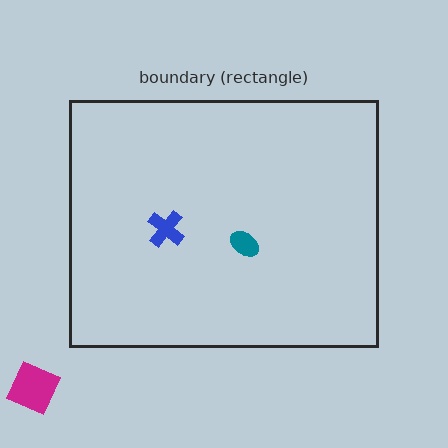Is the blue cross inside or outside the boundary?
Inside.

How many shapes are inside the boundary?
2 inside, 1 outside.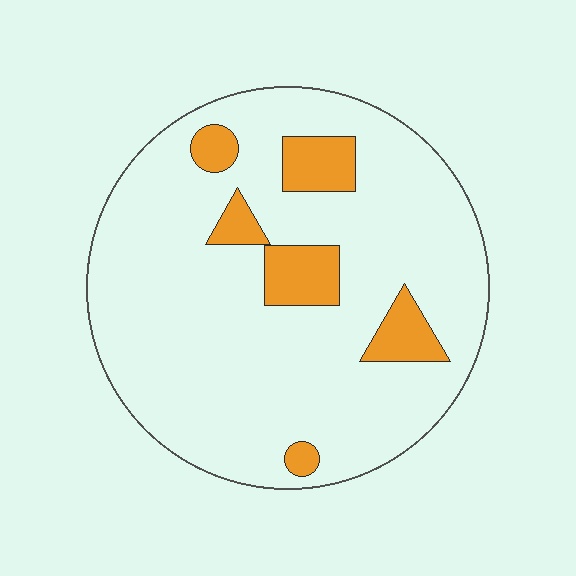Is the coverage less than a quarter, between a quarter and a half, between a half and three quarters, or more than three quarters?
Less than a quarter.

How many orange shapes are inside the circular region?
6.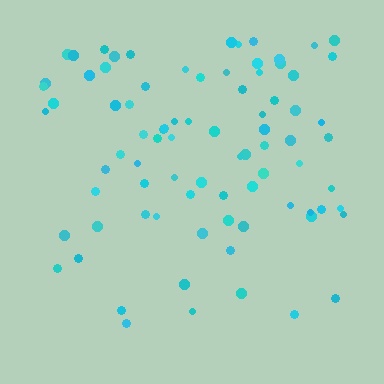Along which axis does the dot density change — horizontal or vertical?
Vertical.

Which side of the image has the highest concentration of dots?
The top.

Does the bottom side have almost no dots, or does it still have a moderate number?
Still a moderate number, just noticeably fewer than the top.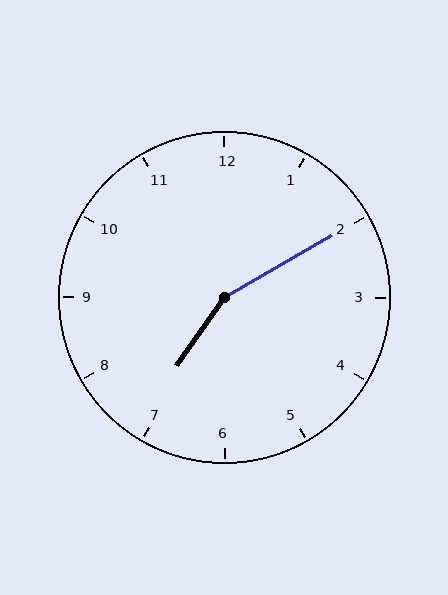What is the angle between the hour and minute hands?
Approximately 155 degrees.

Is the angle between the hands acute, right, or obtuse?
It is obtuse.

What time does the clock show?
7:10.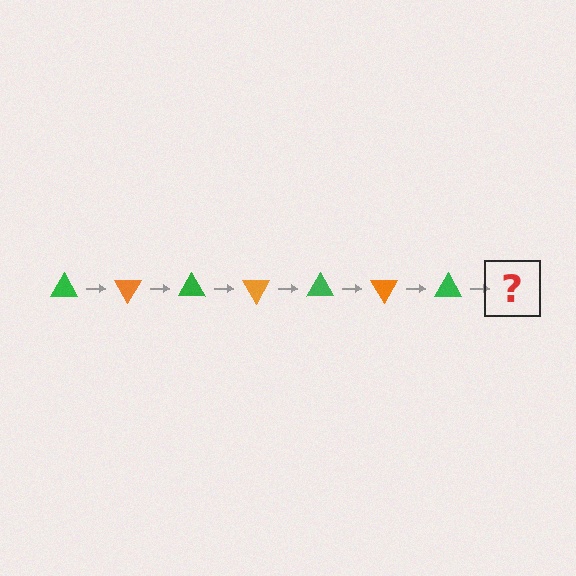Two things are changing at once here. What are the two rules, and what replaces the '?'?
The two rules are that it rotates 60 degrees each step and the color cycles through green and orange. The '?' should be an orange triangle, rotated 420 degrees from the start.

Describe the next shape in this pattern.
It should be an orange triangle, rotated 420 degrees from the start.